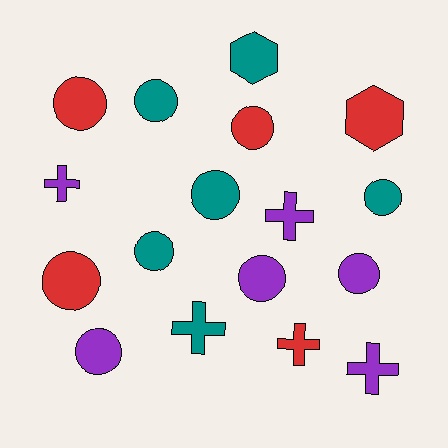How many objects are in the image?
There are 17 objects.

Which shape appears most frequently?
Circle, with 10 objects.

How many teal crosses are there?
There is 1 teal cross.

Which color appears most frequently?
Teal, with 6 objects.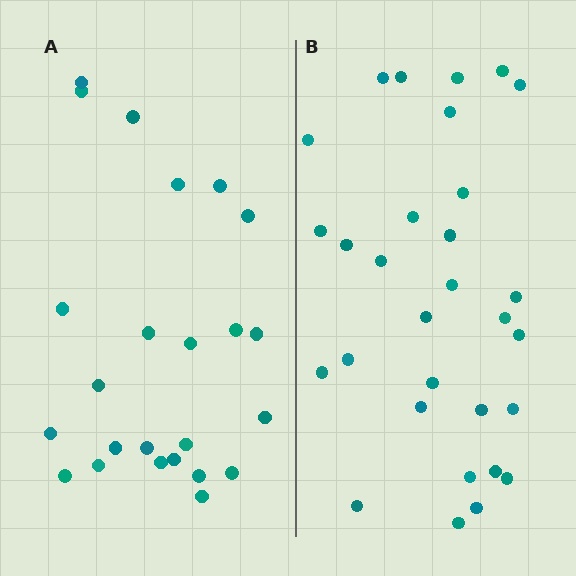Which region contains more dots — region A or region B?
Region B (the right region) has more dots.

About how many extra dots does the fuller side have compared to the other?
Region B has about 6 more dots than region A.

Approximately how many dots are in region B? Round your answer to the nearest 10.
About 30 dots.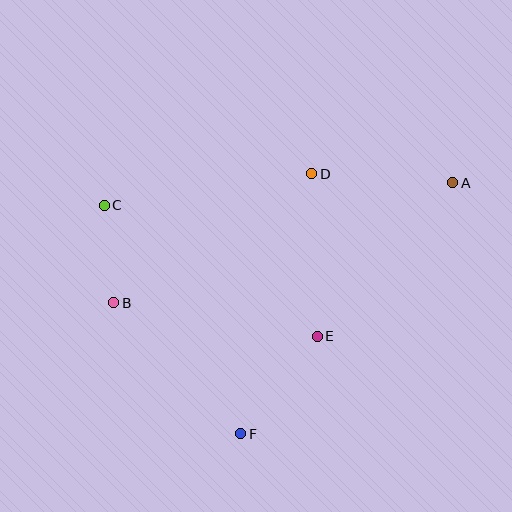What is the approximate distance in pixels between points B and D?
The distance between B and D is approximately 236 pixels.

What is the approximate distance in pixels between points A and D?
The distance between A and D is approximately 141 pixels.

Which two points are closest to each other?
Points B and C are closest to each other.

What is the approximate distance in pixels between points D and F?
The distance between D and F is approximately 269 pixels.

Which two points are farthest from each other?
Points A and B are farthest from each other.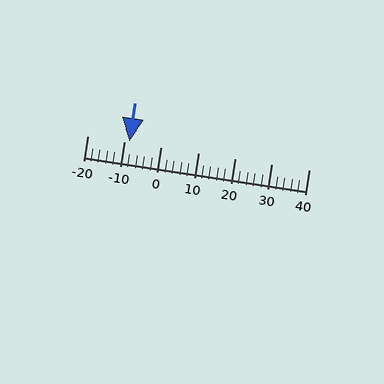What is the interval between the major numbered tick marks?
The major tick marks are spaced 10 units apart.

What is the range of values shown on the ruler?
The ruler shows values from -20 to 40.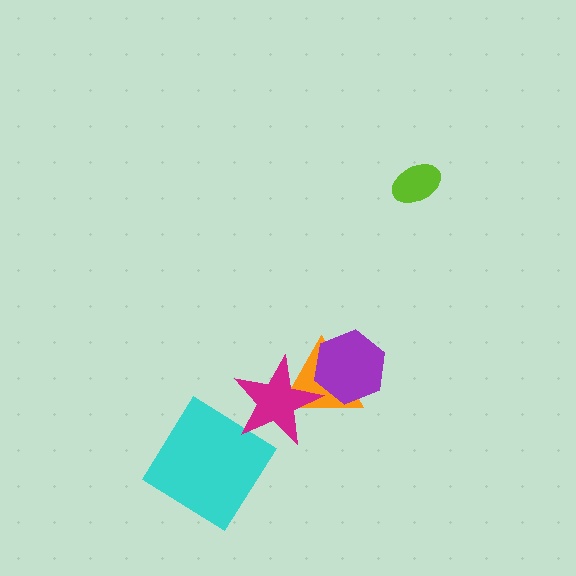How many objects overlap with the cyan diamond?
0 objects overlap with the cyan diamond.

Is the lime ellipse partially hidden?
No, no other shape covers it.